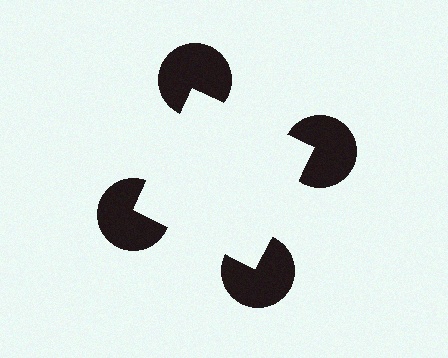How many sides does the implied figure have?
4 sides.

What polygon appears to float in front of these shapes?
An illusory square — its edges are inferred from the aligned wedge cuts in the pac-man discs, not physically drawn.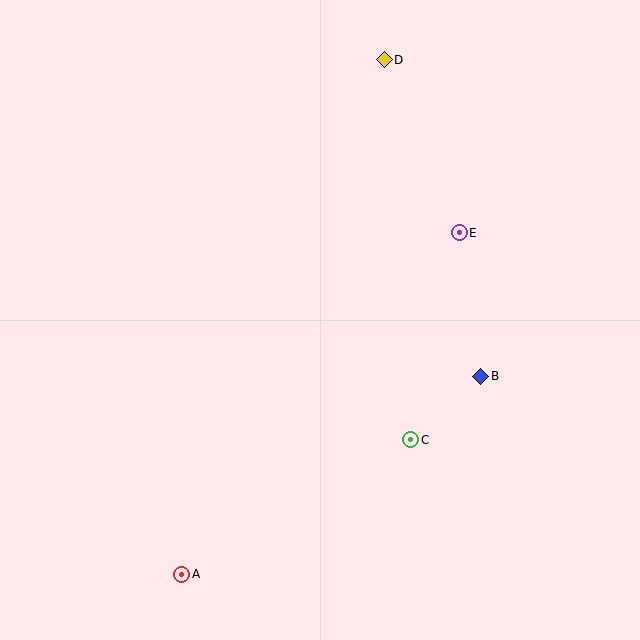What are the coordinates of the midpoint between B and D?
The midpoint between B and D is at (433, 218).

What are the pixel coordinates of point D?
Point D is at (384, 60).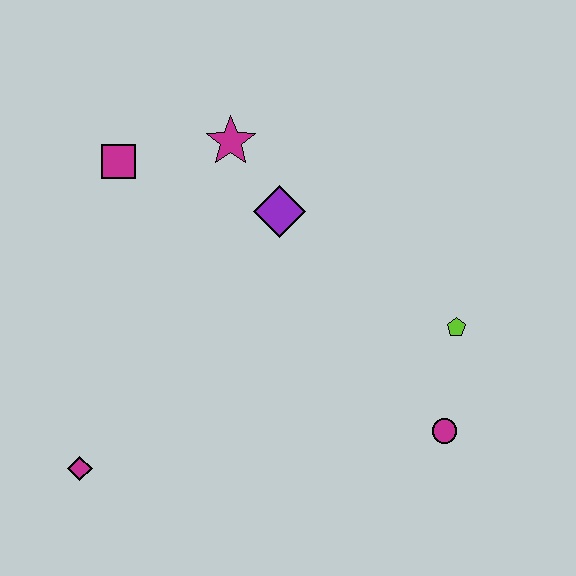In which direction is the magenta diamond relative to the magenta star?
The magenta diamond is below the magenta star.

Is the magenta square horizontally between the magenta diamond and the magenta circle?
Yes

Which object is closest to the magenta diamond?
The magenta square is closest to the magenta diamond.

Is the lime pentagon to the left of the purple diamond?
No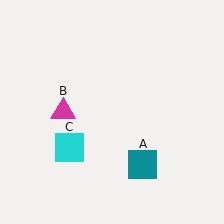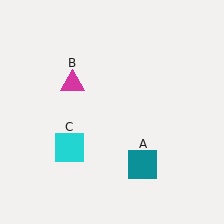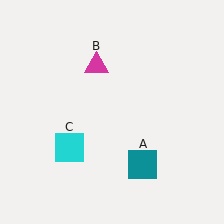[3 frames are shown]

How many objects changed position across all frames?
1 object changed position: magenta triangle (object B).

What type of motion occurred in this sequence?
The magenta triangle (object B) rotated clockwise around the center of the scene.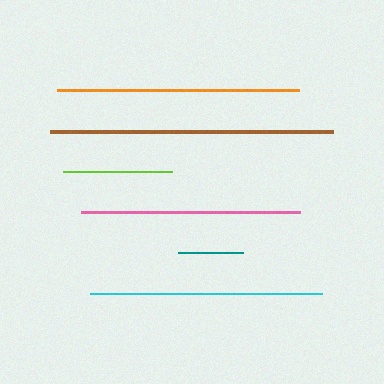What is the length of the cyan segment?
The cyan segment is approximately 231 pixels long.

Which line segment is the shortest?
The teal line is the shortest at approximately 65 pixels.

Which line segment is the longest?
The brown line is the longest at approximately 283 pixels.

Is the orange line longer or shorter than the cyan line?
The orange line is longer than the cyan line.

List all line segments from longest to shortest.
From longest to shortest: brown, orange, cyan, pink, lime, teal.